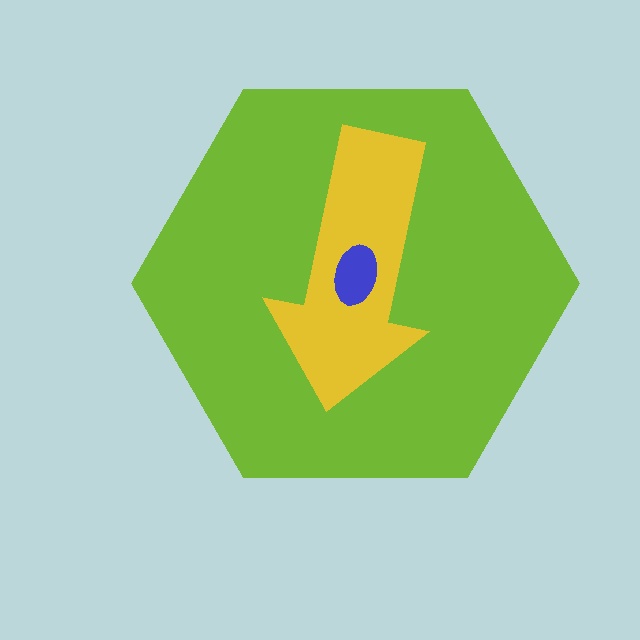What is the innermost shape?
The blue ellipse.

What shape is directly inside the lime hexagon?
The yellow arrow.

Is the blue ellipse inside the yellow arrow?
Yes.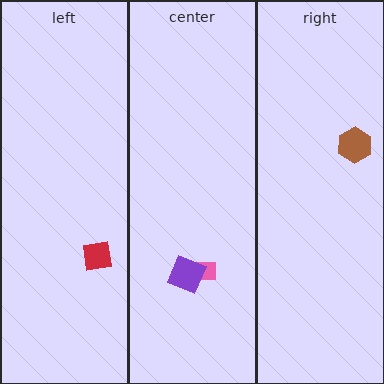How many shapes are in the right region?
1.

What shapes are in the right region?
The brown hexagon.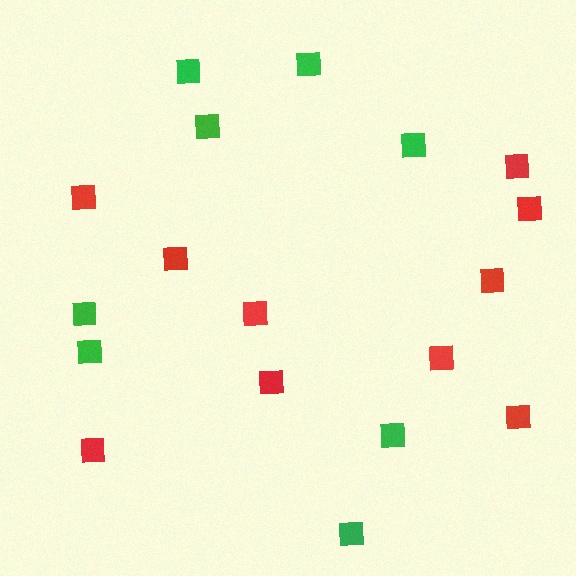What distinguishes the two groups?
There are 2 groups: one group of green squares (8) and one group of red squares (10).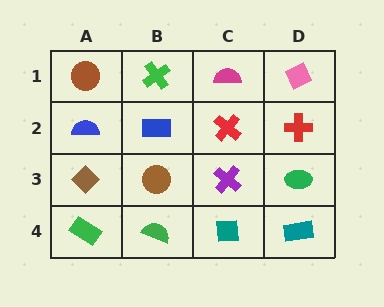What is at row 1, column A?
A brown circle.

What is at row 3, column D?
A green ellipse.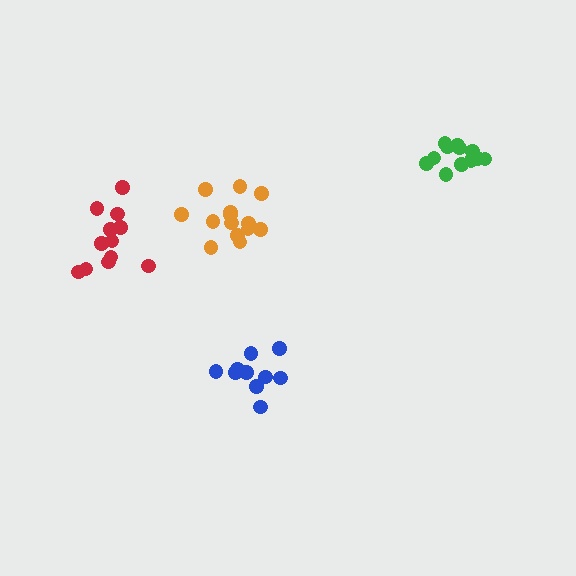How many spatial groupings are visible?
There are 4 spatial groupings.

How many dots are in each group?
Group 1: 10 dots, Group 2: 14 dots, Group 3: 12 dots, Group 4: 14 dots (50 total).